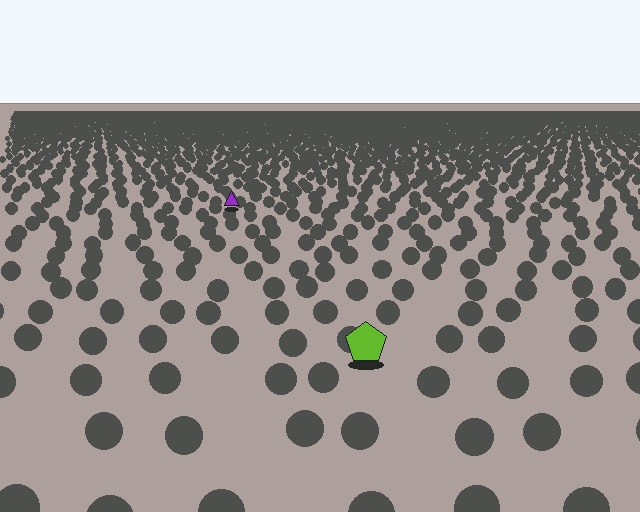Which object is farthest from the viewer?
The purple triangle is farthest from the viewer. It appears smaller and the ground texture around it is denser.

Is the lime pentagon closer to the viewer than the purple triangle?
Yes. The lime pentagon is closer — you can tell from the texture gradient: the ground texture is coarser near it.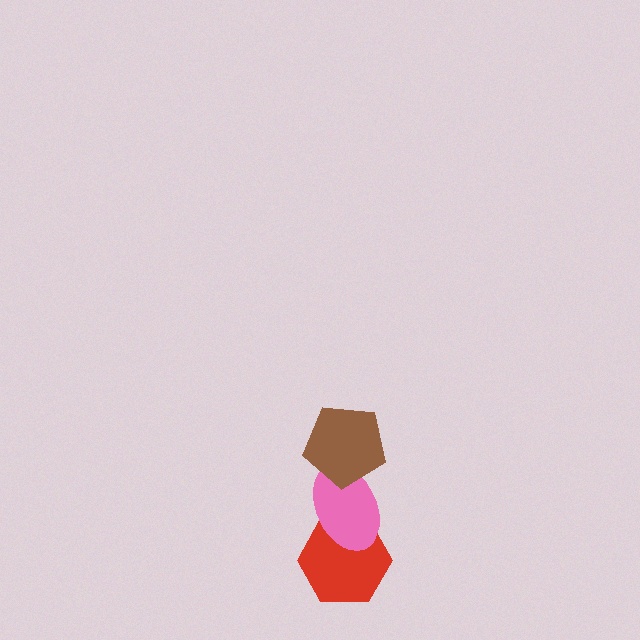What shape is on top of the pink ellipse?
The brown pentagon is on top of the pink ellipse.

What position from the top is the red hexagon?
The red hexagon is 3rd from the top.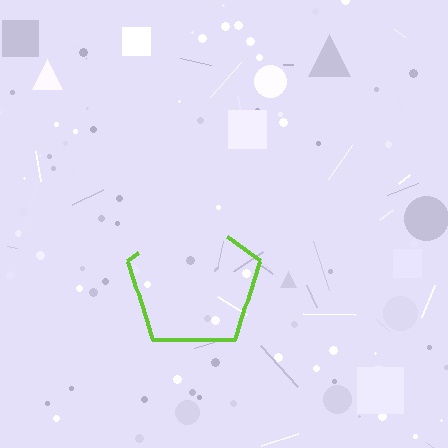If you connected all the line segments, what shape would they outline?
They would outline a pentagon.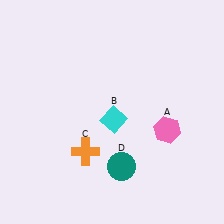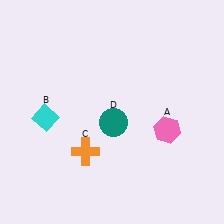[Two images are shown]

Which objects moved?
The objects that moved are: the cyan diamond (B), the teal circle (D).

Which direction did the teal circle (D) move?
The teal circle (D) moved up.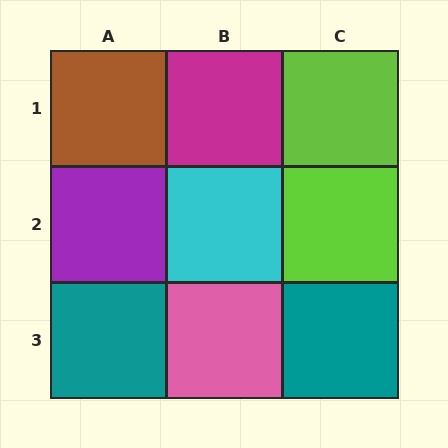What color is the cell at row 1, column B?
Magenta.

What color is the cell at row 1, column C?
Lime.